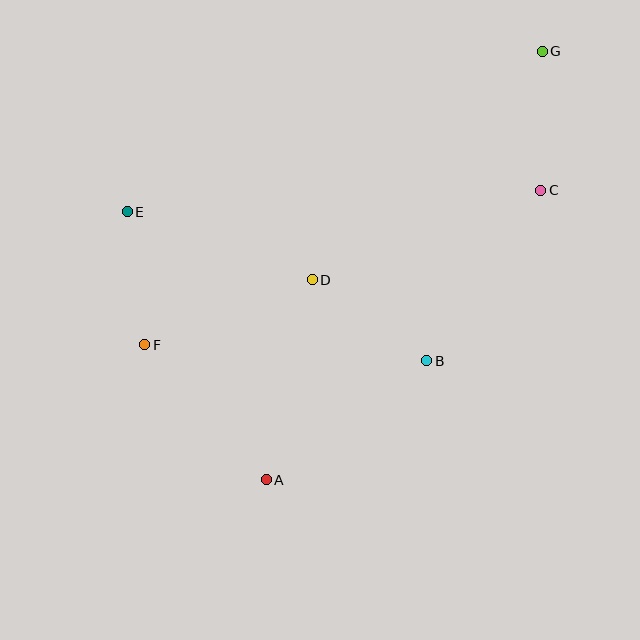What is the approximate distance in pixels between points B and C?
The distance between B and C is approximately 205 pixels.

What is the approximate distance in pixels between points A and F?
The distance between A and F is approximately 182 pixels.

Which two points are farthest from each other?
Points A and G are farthest from each other.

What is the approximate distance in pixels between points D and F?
The distance between D and F is approximately 180 pixels.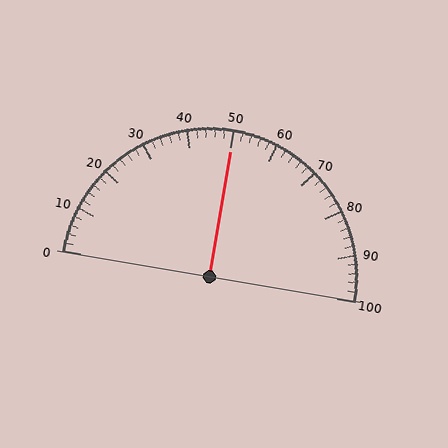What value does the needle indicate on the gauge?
The needle indicates approximately 50.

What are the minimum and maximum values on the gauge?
The gauge ranges from 0 to 100.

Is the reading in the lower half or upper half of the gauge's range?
The reading is in the upper half of the range (0 to 100).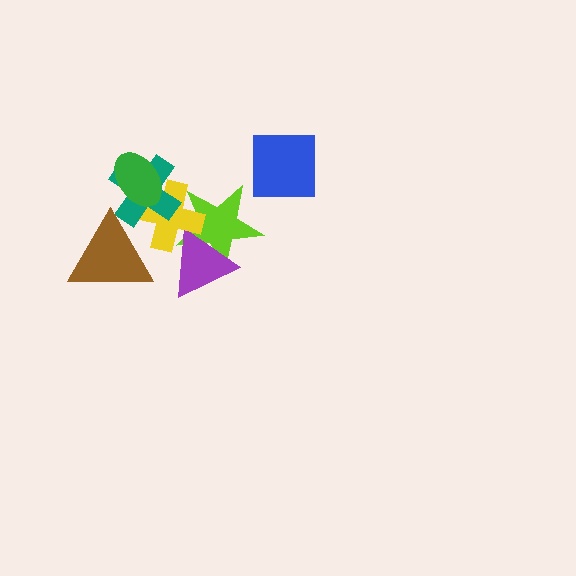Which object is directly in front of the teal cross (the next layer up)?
The brown triangle is directly in front of the teal cross.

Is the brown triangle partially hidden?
No, no other shape covers it.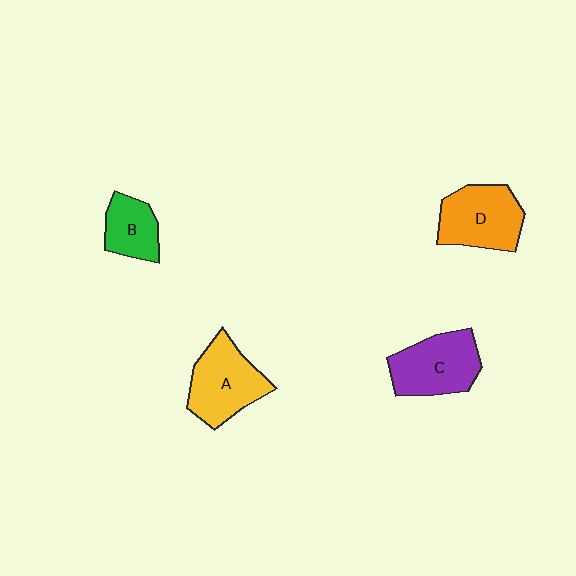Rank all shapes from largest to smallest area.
From largest to smallest: A (yellow), D (orange), C (purple), B (green).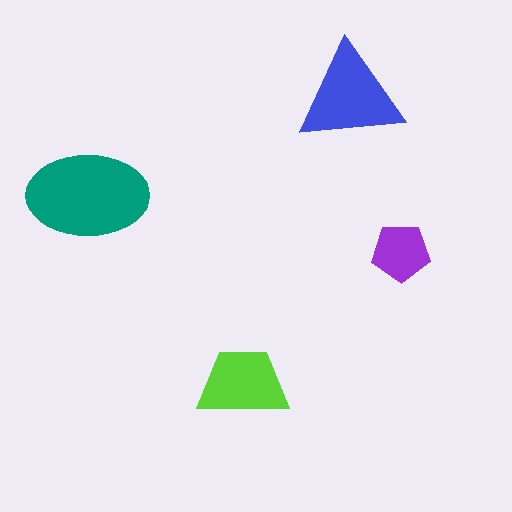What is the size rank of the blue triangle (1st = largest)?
2nd.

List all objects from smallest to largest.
The purple pentagon, the lime trapezoid, the blue triangle, the teal ellipse.